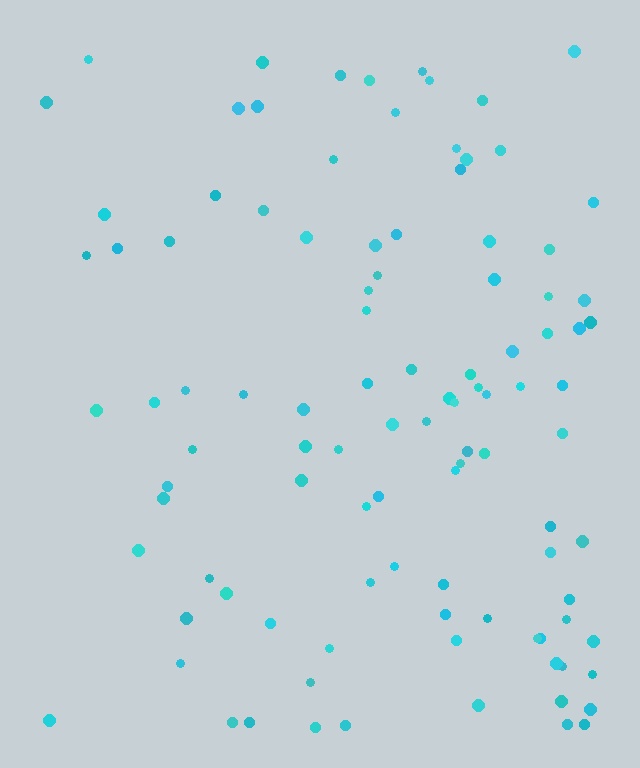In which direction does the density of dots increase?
From left to right, with the right side densest.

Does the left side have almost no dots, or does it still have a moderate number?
Still a moderate number, just noticeably fewer than the right.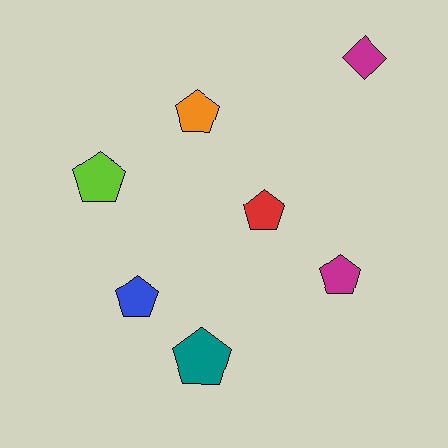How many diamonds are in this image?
There is 1 diamond.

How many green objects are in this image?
There are no green objects.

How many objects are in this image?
There are 7 objects.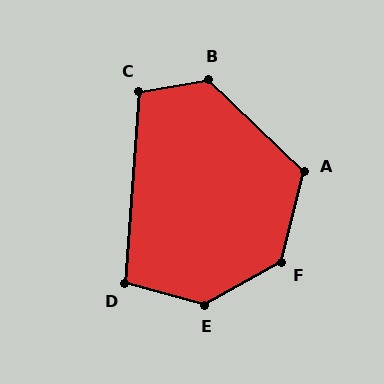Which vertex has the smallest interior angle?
D, at approximately 101 degrees.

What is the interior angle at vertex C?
Approximately 104 degrees (obtuse).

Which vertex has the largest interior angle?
E, at approximately 136 degrees.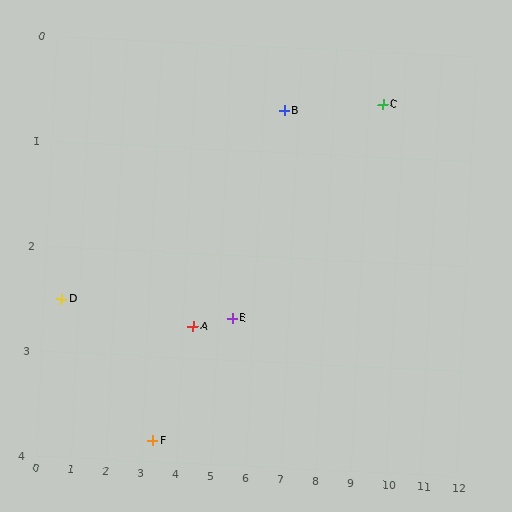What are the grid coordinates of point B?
Point B is at approximately (6.6, 0.6).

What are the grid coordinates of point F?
Point F is at approximately (3.3, 3.8).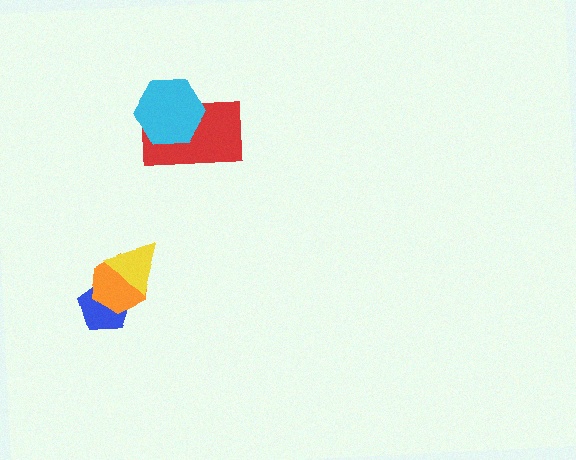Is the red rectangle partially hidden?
Yes, it is partially covered by another shape.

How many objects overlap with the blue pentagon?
2 objects overlap with the blue pentagon.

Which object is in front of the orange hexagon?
The yellow triangle is in front of the orange hexagon.